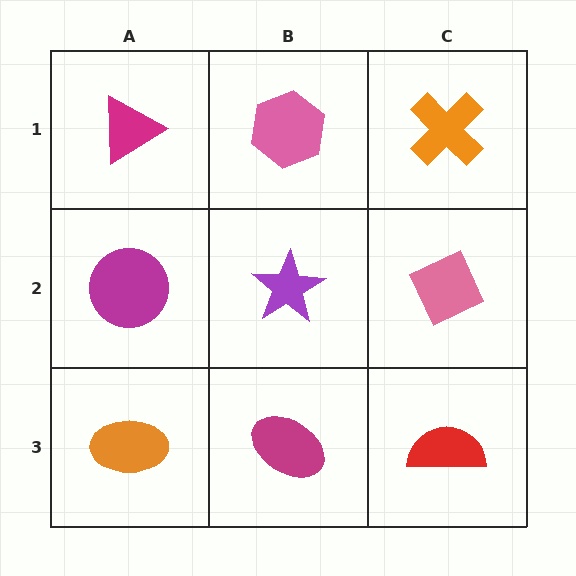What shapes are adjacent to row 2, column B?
A pink hexagon (row 1, column B), a magenta ellipse (row 3, column B), a magenta circle (row 2, column A), a pink diamond (row 2, column C).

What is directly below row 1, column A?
A magenta circle.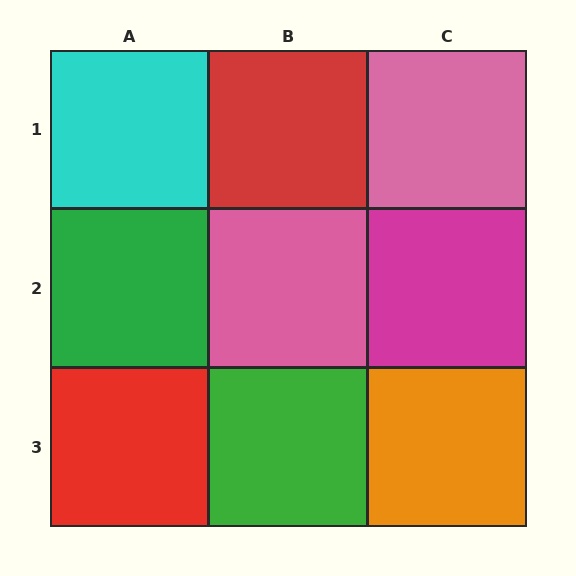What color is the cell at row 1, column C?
Pink.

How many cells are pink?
2 cells are pink.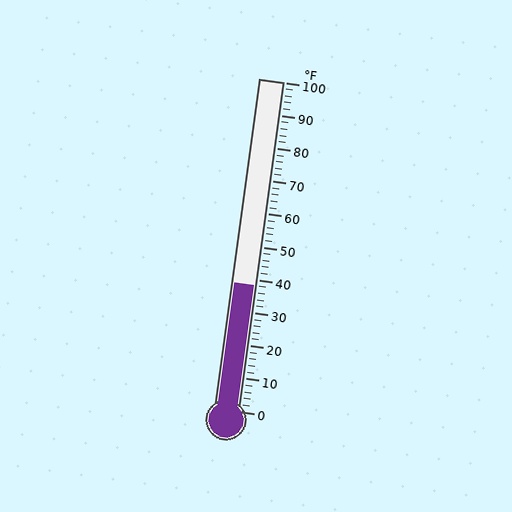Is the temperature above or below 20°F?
The temperature is above 20°F.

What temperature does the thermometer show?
The thermometer shows approximately 38°F.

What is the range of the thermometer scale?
The thermometer scale ranges from 0°F to 100°F.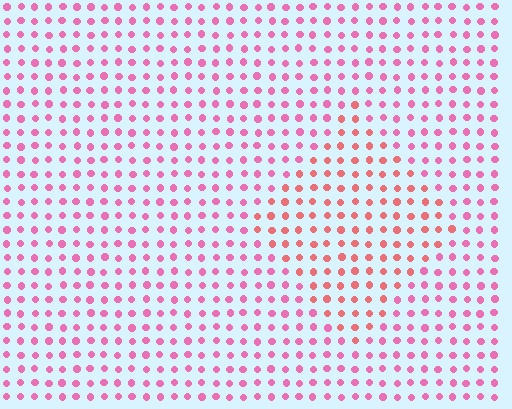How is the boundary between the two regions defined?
The boundary is defined purely by a slight shift in hue (about 30 degrees). Spacing, size, and orientation are identical on both sides.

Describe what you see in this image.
The image is filled with small pink elements in a uniform arrangement. A diamond-shaped region is visible where the elements are tinted to a slightly different hue, forming a subtle color boundary.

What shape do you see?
I see a diamond.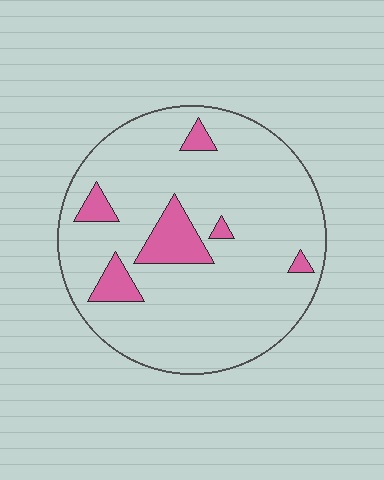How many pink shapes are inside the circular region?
6.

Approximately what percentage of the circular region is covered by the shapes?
Approximately 10%.